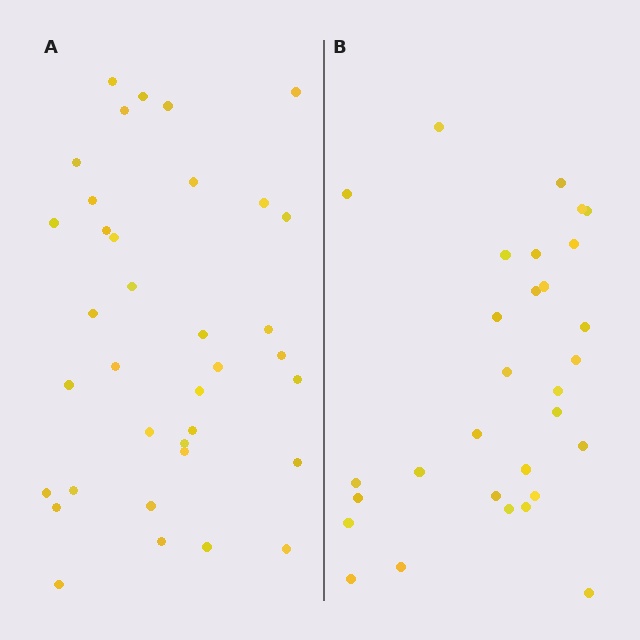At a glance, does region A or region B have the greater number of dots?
Region A (the left region) has more dots.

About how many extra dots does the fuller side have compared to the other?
Region A has about 6 more dots than region B.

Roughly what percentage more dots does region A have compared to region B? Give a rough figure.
About 20% more.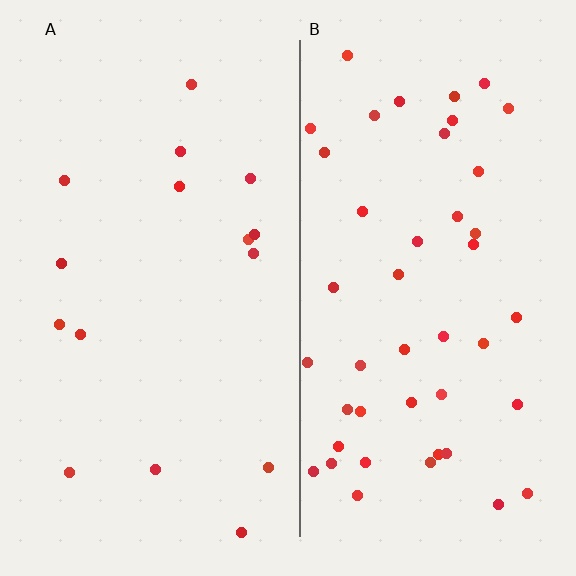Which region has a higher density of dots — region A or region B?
B (the right).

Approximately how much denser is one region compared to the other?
Approximately 2.9× — region B over region A.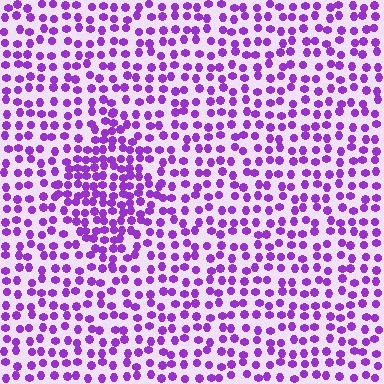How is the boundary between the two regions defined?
The boundary is defined by a change in element density (approximately 1.7x ratio). All elements are the same color, size, and shape.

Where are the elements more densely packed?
The elements are more densely packed inside the diamond boundary.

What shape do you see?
I see a diamond.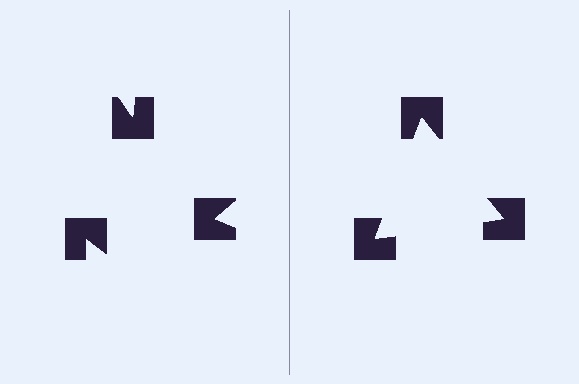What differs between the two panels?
The notched squares are positioned identically on both sides; only the wedge orientations differ. On the right they align to a triangle; on the left they are misaligned.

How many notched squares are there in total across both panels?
6 — 3 on each side.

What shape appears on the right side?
An illusory triangle.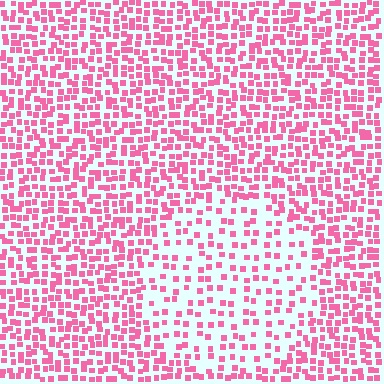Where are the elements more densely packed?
The elements are more densely packed outside the circle boundary.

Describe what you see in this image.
The image contains small pink elements arranged at two different densities. A circle-shaped region is visible where the elements are less densely packed than the surrounding area.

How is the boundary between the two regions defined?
The boundary is defined by a change in element density (approximately 2.0x ratio). All elements are the same color, size, and shape.